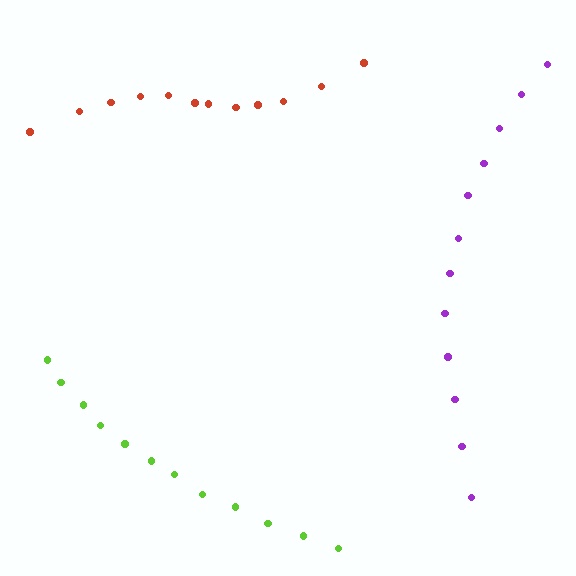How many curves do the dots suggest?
There are 3 distinct paths.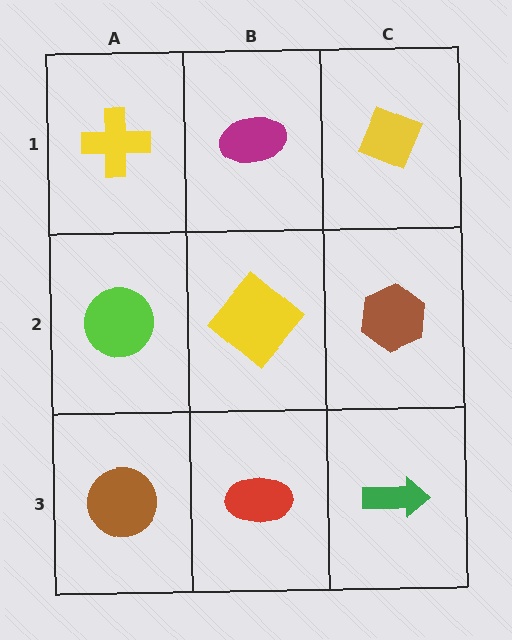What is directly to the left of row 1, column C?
A magenta ellipse.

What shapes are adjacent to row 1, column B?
A yellow diamond (row 2, column B), a yellow cross (row 1, column A), a yellow diamond (row 1, column C).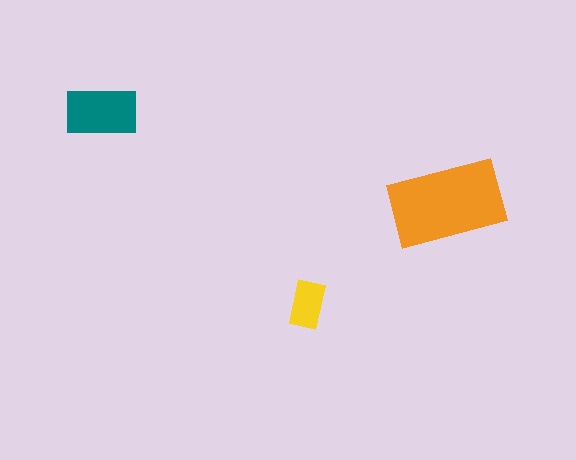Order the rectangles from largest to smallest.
the orange one, the teal one, the yellow one.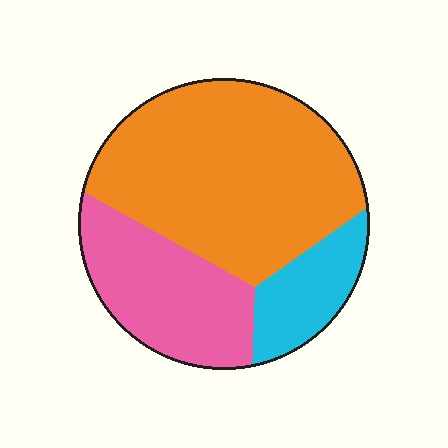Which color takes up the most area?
Orange, at roughly 60%.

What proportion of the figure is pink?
Pink covers around 30% of the figure.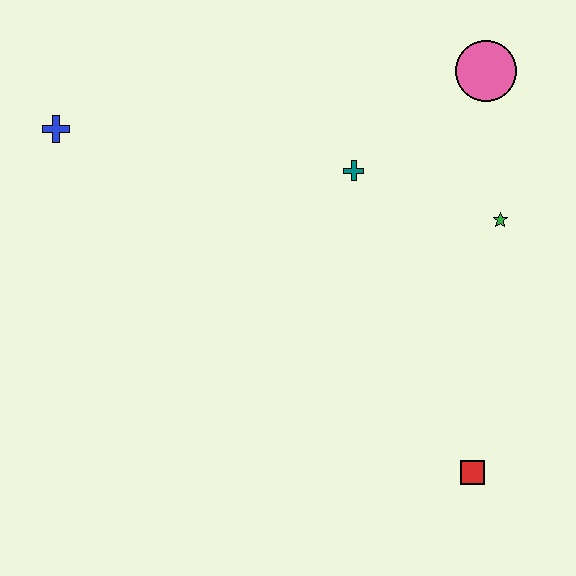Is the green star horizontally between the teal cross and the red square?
No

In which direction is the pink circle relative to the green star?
The pink circle is above the green star.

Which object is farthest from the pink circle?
The blue cross is farthest from the pink circle.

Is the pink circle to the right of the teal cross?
Yes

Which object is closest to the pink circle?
The green star is closest to the pink circle.